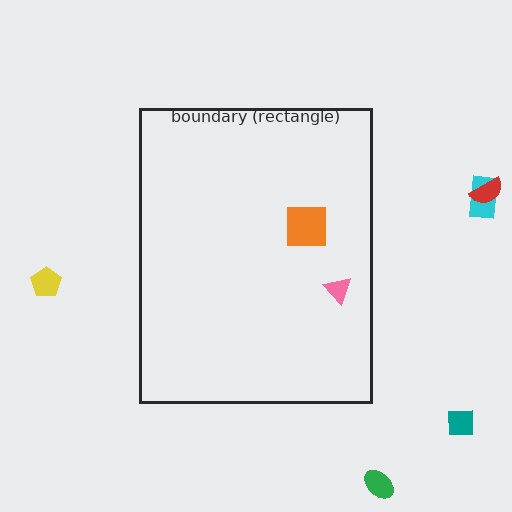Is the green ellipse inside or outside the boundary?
Outside.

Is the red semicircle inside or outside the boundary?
Outside.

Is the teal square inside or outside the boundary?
Outside.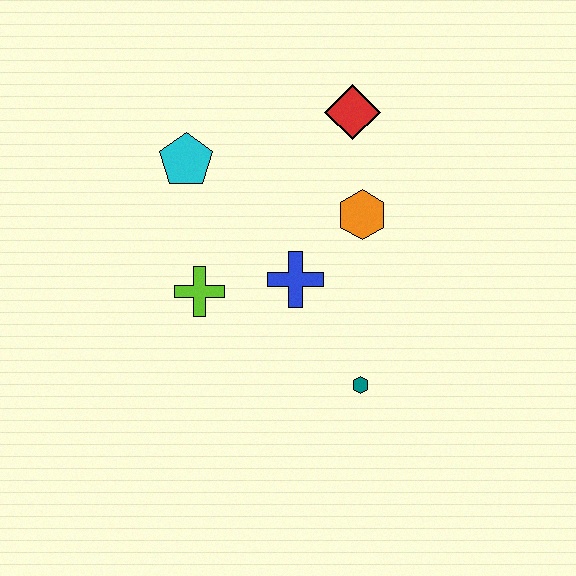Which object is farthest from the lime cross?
The red diamond is farthest from the lime cross.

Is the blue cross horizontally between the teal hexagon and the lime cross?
Yes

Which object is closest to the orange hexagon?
The blue cross is closest to the orange hexagon.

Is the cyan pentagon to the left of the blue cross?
Yes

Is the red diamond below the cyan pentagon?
No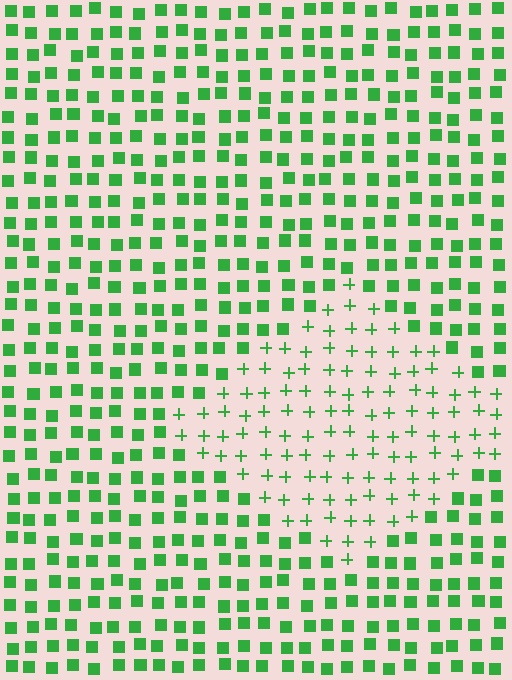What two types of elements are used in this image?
The image uses plus signs inside the diamond region and squares outside it.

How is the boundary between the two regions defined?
The boundary is defined by a change in element shape: plus signs inside vs. squares outside. All elements share the same color and spacing.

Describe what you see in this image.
The image is filled with small green elements arranged in a uniform grid. A diamond-shaped region contains plus signs, while the surrounding area contains squares. The boundary is defined purely by the change in element shape.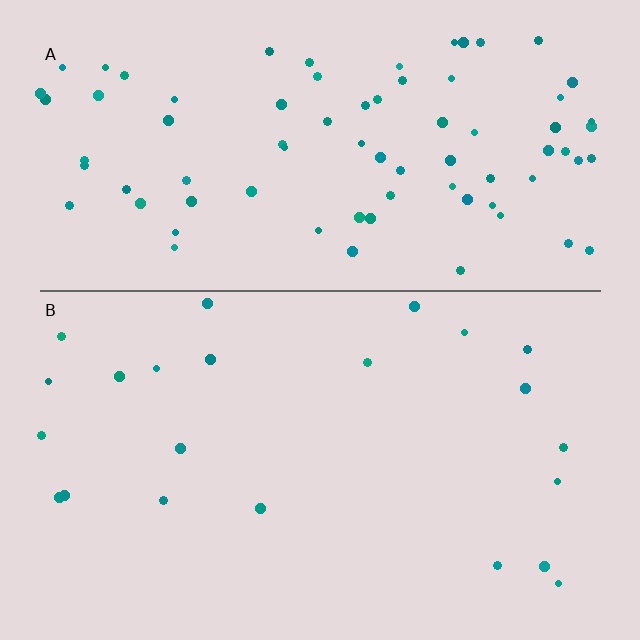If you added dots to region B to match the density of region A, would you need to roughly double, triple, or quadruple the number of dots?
Approximately quadruple.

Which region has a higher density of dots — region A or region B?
A (the top).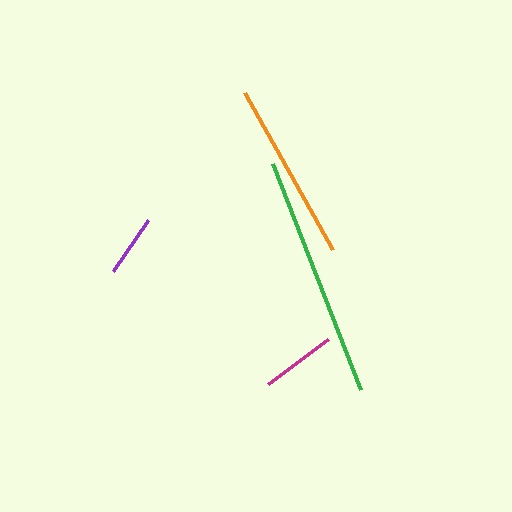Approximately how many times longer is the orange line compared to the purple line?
The orange line is approximately 2.9 times the length of the purple line.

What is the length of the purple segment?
The purple segment is approximately 62 pixels long.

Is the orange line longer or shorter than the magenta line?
The orange line is longer than the magenta line.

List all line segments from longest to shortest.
From longest to shortest: green, orange, magenta, purple.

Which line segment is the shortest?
The purple line is the shortest at approximately 62 pixels.